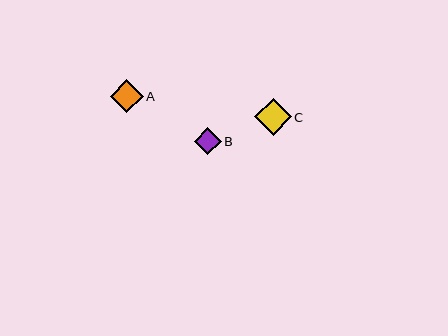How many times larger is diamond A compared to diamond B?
Diamond A is approximately 1.2 times the size of diamond B.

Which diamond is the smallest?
Diamond B is the smallest with a size of approximately 27 pixels.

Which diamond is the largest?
Diamond C is the largest with a size of approximately 36 pixels.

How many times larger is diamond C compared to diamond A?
Diamond C is approximately 1.1 times the size of diamond A.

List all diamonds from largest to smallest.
From largest to smallest: C, A, B.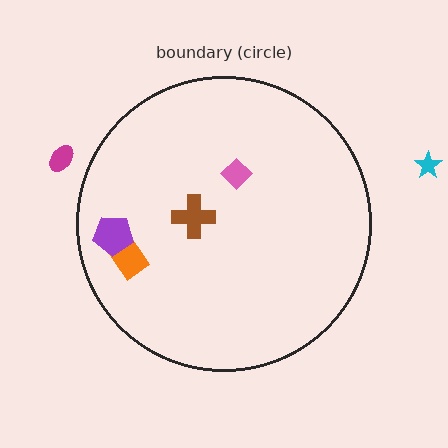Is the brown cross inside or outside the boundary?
Inside.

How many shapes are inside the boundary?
4 inside, 2 outside.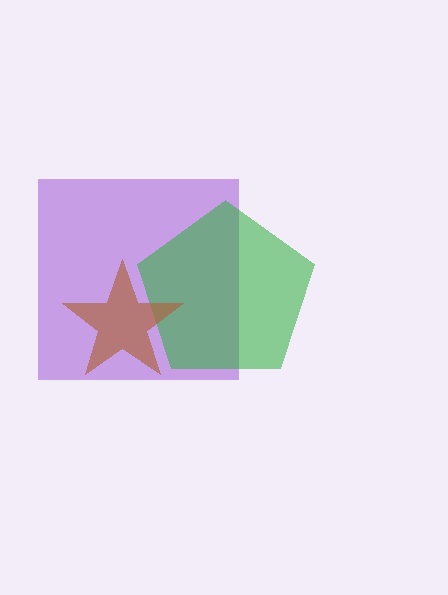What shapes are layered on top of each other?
The layered shapes are: a purple square, a green pentagon, a brown star.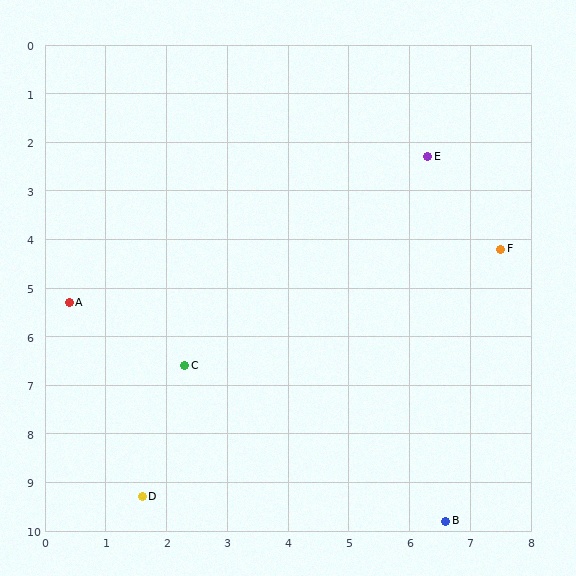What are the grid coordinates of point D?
Point D is at approximately (1.6, 9.3).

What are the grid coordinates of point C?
Point C is at approximately (2.3, 6.6).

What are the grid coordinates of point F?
Point F is at approximately (7.5, 4.2).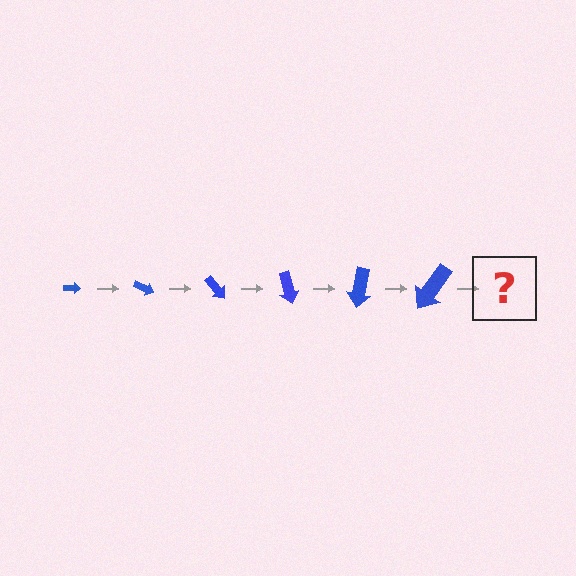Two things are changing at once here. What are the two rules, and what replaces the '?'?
The two rules are that the arrow grows larger each step and it rotates 25 degrees each step. The '?' should be an arrow, larger than the previous one and rotated 150 degrees from the start.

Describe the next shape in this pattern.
It should be an arrow, larger than the previous one and rotated 150 degrees from the start.